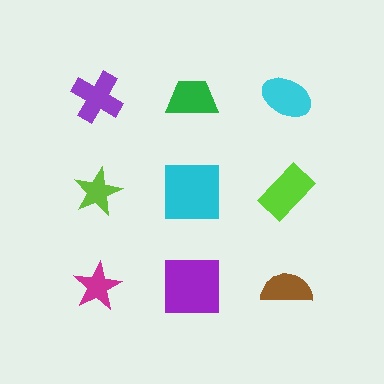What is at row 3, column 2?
A purple square.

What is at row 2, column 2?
A cyan square.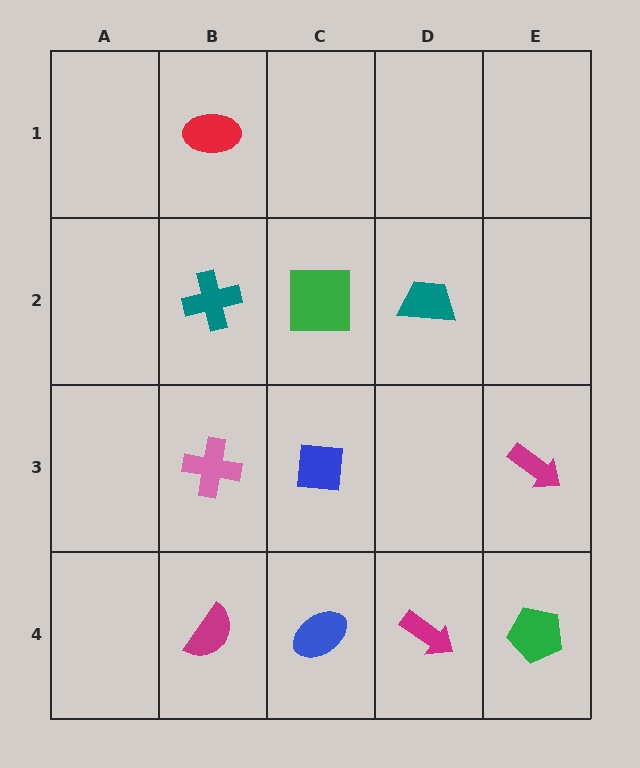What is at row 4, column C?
A blue ellipse.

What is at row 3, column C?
A blue square.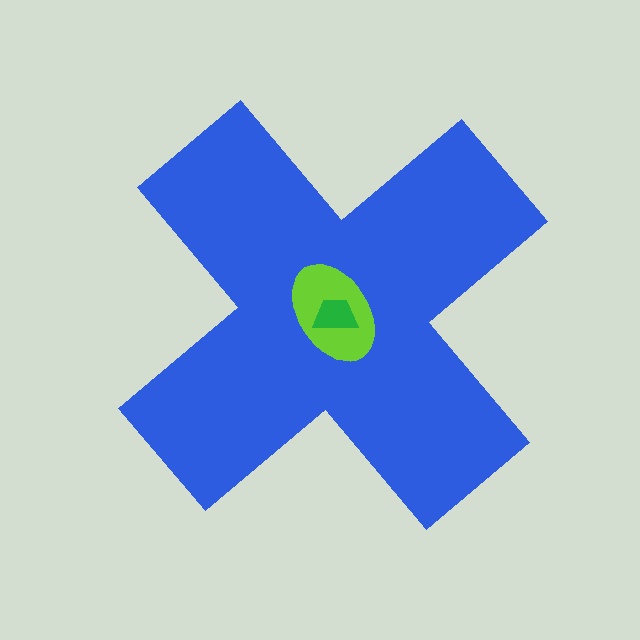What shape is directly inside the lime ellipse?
The green trapezoid.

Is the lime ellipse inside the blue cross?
Yes.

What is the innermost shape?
The green trapezoid.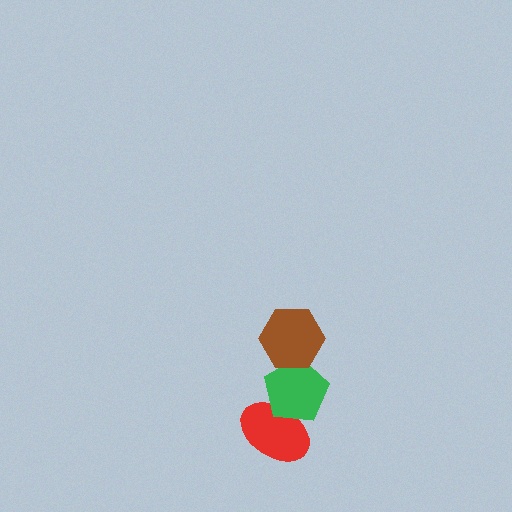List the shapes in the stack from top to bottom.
From top to bottom: the brown hexagon, the green pentagon, the red ellipse.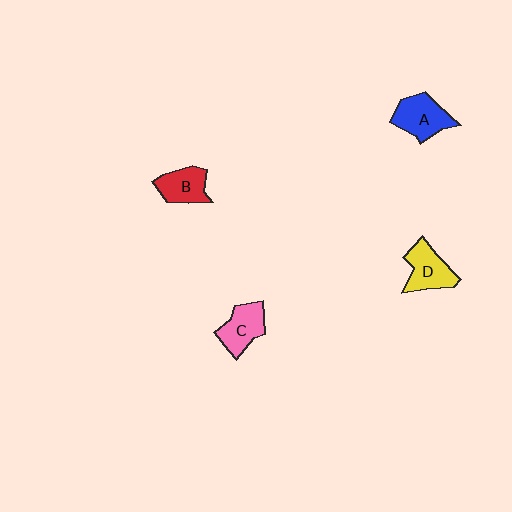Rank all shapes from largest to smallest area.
From largest to smallest: A (blue), D (yellow), C (pink), B (red).